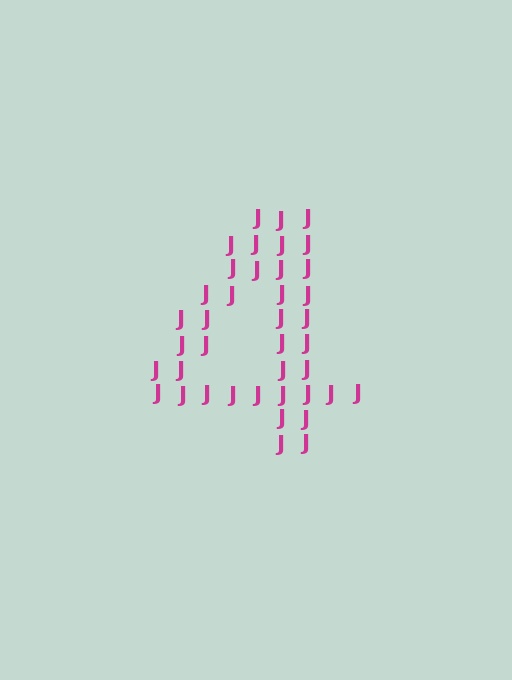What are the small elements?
The small elements are letter J's.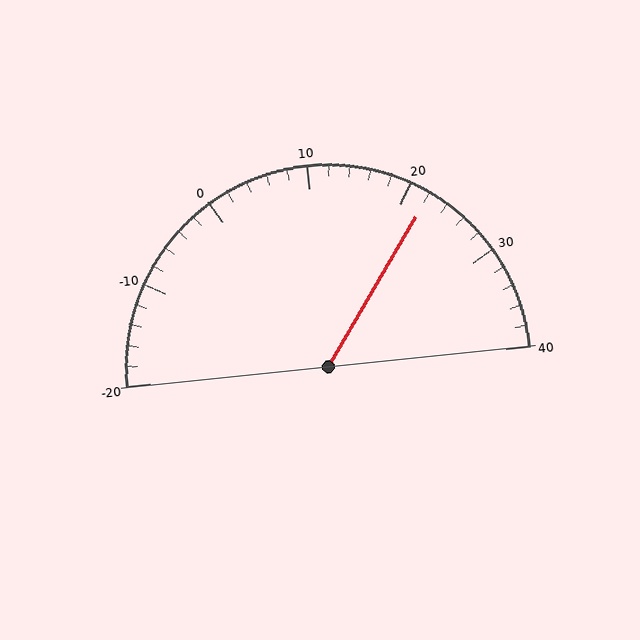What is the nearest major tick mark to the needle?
The nearest major tick mark is 20.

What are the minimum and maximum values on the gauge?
The gauge ranges from -20 to 40.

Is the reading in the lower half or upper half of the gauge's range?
The reading is in the upper half of the range (-20 to 40).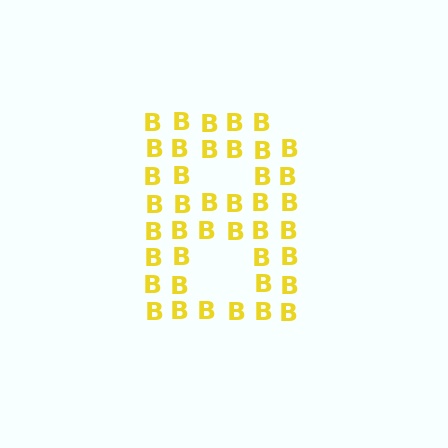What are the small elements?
The small elements are letter B's.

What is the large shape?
The large shape is the letter B.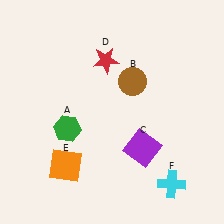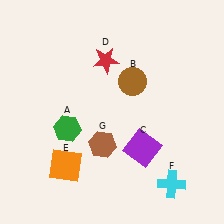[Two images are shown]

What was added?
A brown hexagon (G) was added in Image 2.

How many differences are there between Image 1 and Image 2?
There is 1 difference between the two images.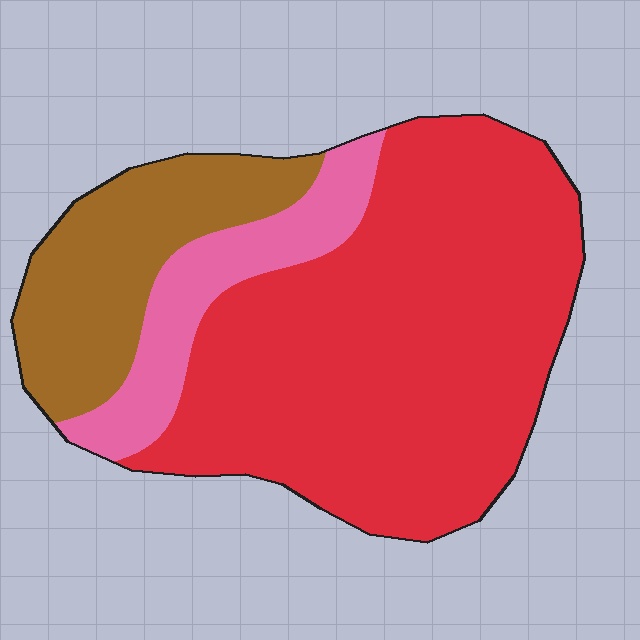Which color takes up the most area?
Red, at roughly 65%.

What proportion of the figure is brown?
Brown covers 21% of the figure.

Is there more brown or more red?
Red.